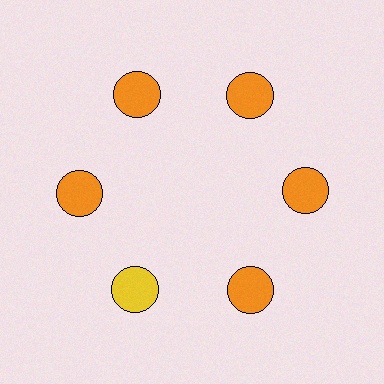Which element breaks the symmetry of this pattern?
The yellow circle at roughly the 7 o'clock position breaks the symmetry. All other shapes are orange circles.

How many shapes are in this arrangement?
There are 6 shapes arranged in a ring pattern.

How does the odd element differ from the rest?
It has a different color: yellow instead of orange.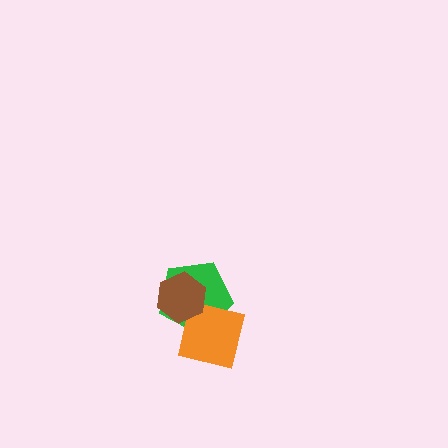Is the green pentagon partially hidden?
Yes, it is partially covered by another shape.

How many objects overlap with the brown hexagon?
2 objects overlap with the brown hexagon.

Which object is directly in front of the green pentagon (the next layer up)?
The orange square is directly in front of the green pentagon.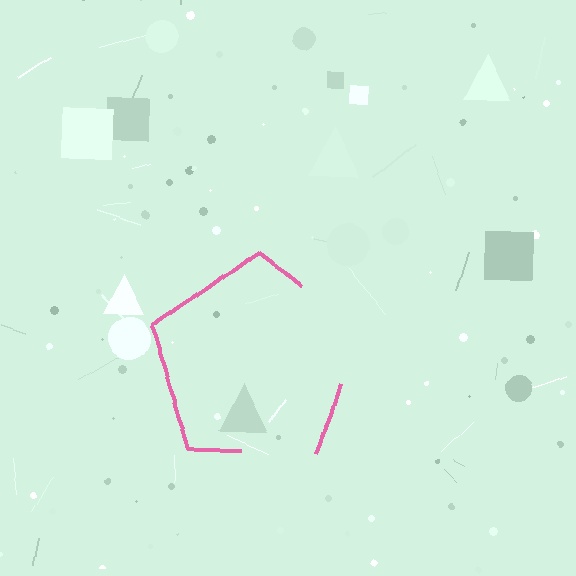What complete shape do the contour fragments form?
The contour fragments form a pentagon.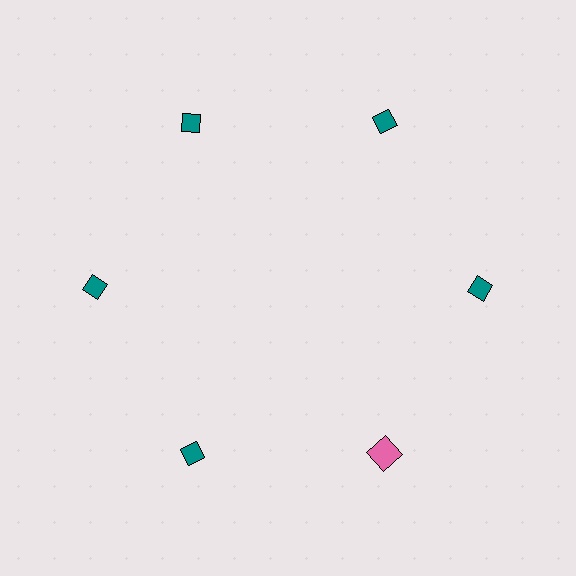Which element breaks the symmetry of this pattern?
The pink square at roughly the 5 o'clock position breaks the symmetry. All other shapes are teal diamonds.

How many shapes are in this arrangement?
There are 6 shapes arranged in a ring pattern.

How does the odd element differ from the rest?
It differs in both color (pink instead of teal) and shape (square instead of diamond).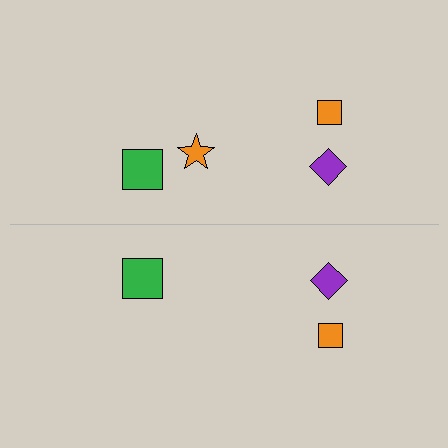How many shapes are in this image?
There are 7 shapes in this image.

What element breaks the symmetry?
A orange star is missing from the bottom side.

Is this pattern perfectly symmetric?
No, the pattern is not perfectly symmetric. A orange star is missing from the bottom side.